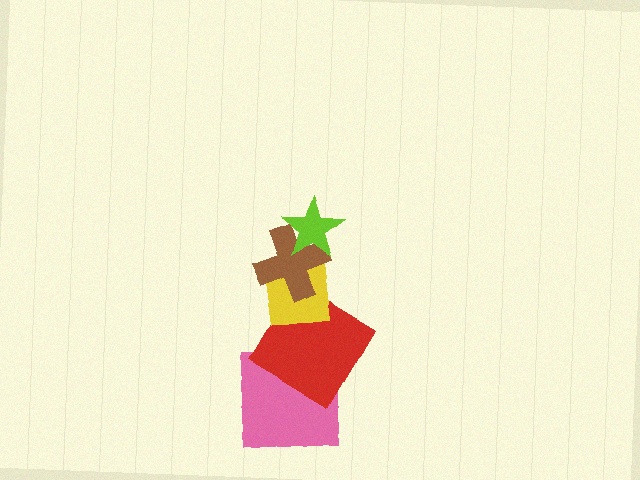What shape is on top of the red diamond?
The yellow square is on top of the red diamond.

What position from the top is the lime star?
The lime star is 1st from the top.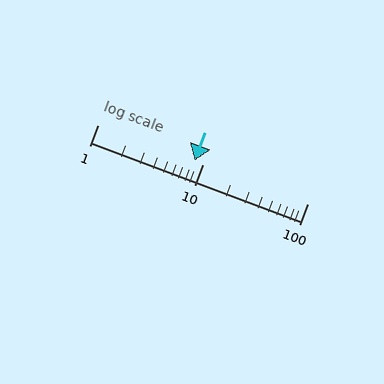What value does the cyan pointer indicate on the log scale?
The pointer indicates approximately 8.4.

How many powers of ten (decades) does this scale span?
The scale spans 2 decades, from 1 to 100.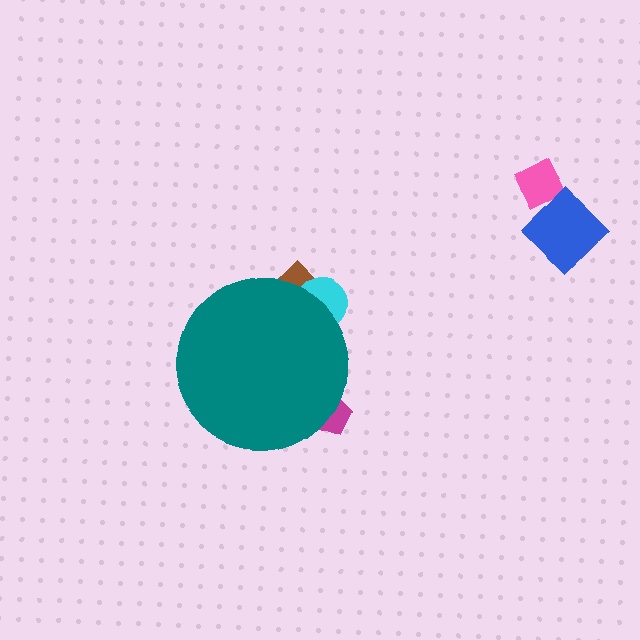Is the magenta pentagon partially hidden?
Yes, the magenta pentagon is partially hidden behind the teal circle.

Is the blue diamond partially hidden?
No, the blue diamond is fully visible.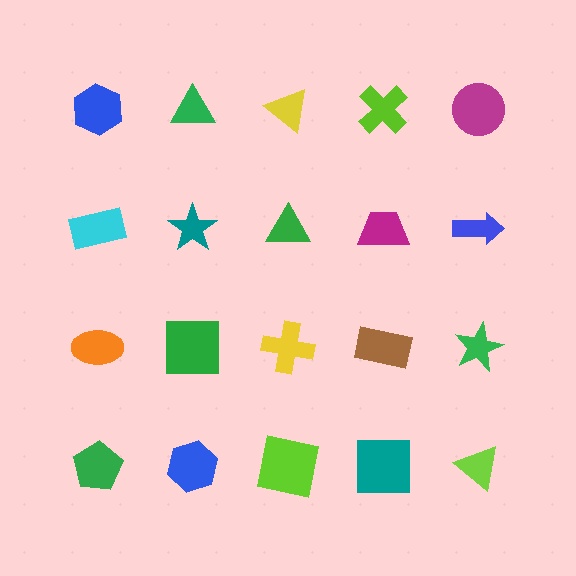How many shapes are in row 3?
5 shapes.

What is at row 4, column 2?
A blue hexagon.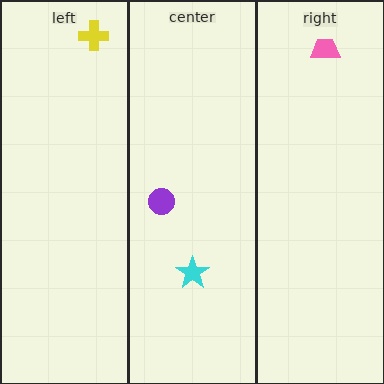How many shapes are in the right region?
1.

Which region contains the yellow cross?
The left region.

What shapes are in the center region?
The purple circle, the cyan star.